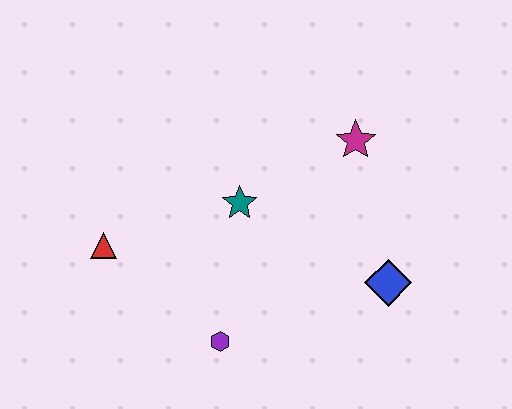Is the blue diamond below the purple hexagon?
No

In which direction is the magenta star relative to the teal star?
The magenta star is to the right of the teal star.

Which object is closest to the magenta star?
The teal star is closest to the magenta star.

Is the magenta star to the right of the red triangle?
Yes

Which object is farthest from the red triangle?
The blue diamond is farthest from the red triangle.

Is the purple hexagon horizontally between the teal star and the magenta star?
No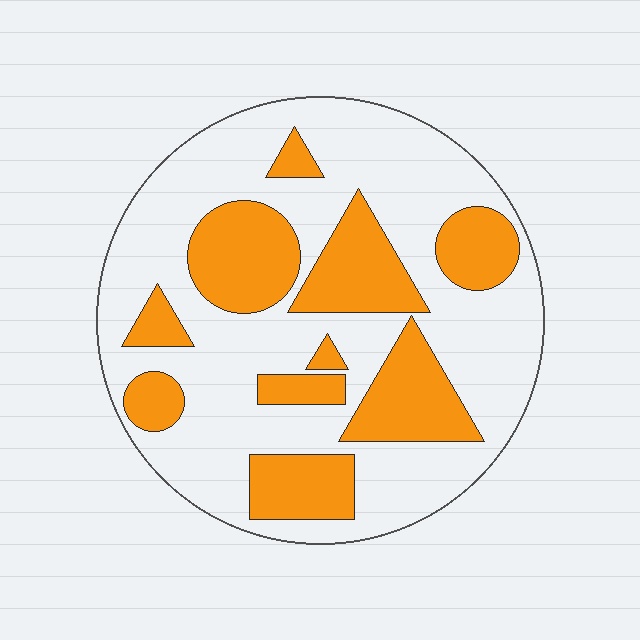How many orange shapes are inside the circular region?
10.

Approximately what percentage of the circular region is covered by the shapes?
Approximately 35%.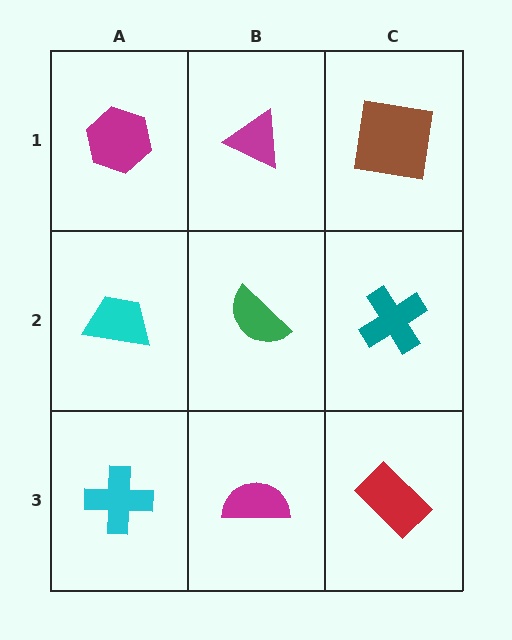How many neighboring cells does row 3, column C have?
2.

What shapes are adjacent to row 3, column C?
A teal cross (row 2, column C), a magenta semicircle (row 3, column B).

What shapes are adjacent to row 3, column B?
A green semicircle (row 2, column B), a cyan cross (row 3, column A), a red rectangle (row 3, column C).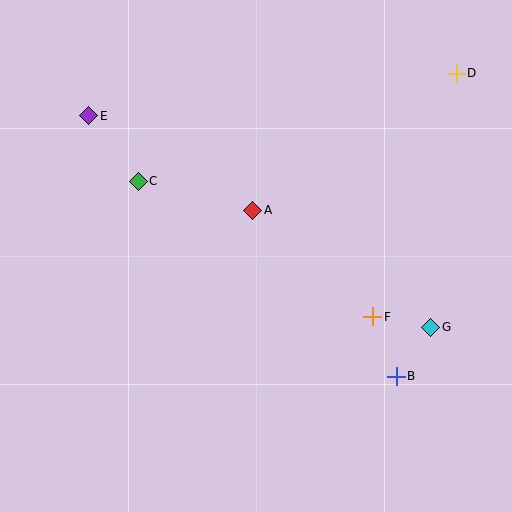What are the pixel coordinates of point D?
Point D is at (456, 73).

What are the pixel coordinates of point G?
Point G is at (431, 327).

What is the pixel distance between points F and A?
The distance between F and A is 161 pixels.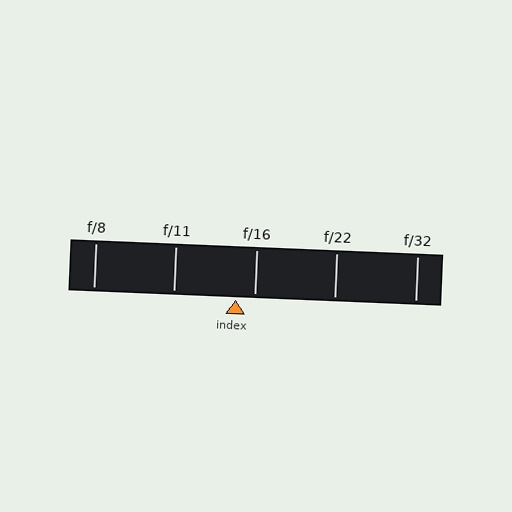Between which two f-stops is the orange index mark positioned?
The index mark is between f/11 and f/16.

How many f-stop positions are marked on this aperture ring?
There are 5 f-stop positions marked.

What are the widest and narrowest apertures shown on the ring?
The widest aperture shown is f/8 and the narrowest is f/32.